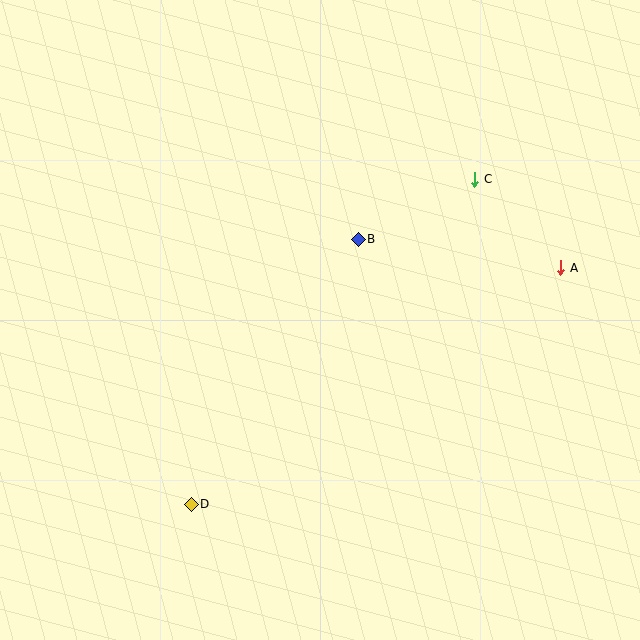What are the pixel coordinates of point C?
Point C is at (475, 179).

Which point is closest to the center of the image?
Point B at (358, 239) is closest to the center.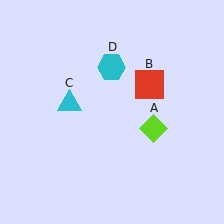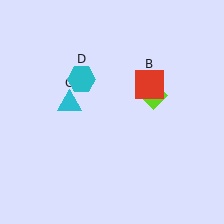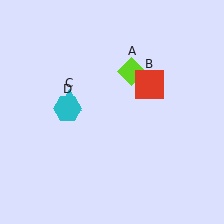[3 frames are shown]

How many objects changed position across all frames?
2 objects changed position: lime diamond (object A), cyan hexagon (object D).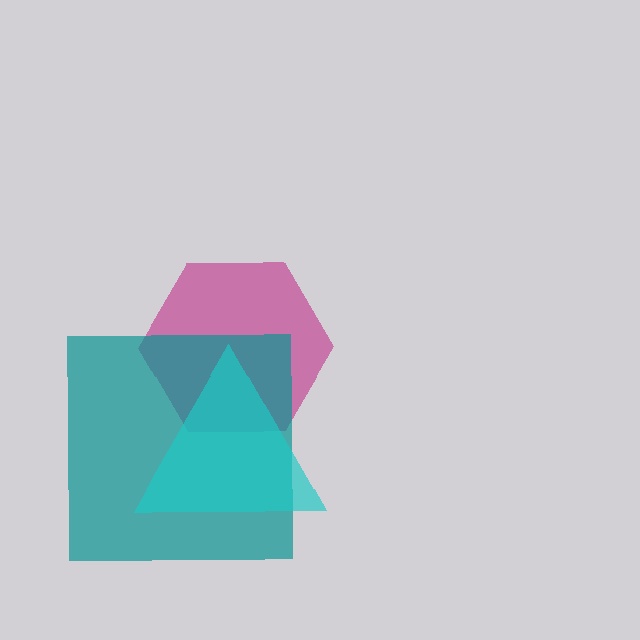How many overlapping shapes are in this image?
There are 3 overlapping shapes in the image.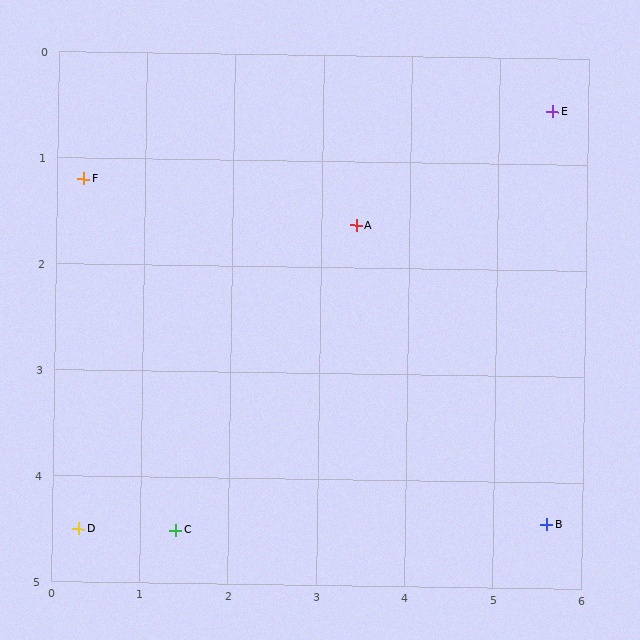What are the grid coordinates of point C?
Point C is at approximately (1.4, 4.5).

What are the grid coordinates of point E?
Point E is at approximately (5.6, 0.5).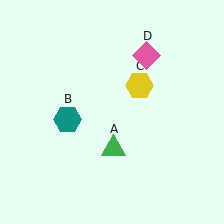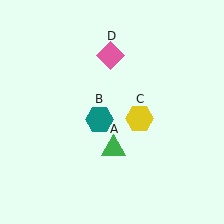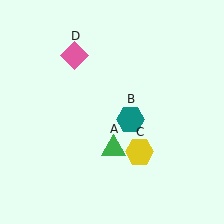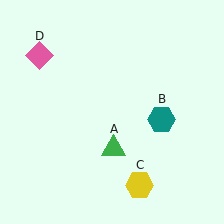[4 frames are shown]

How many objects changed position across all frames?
3 objects changed position: teal hexagon (object B), yellow hexagon (object C), pink diamond (object D).